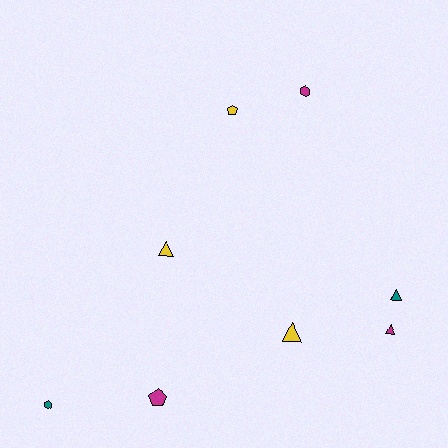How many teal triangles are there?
There is 1 teal triangle.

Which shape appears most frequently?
Triangle, with 4 objects.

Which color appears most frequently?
Yellow, with 3 objects.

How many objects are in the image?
There are 8 objects.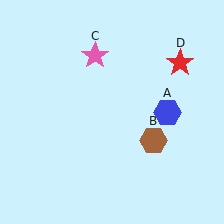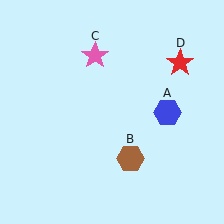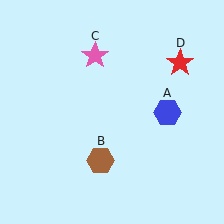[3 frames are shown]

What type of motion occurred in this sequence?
The brown hexagon (object B) rotated clockwise around the center of the scene.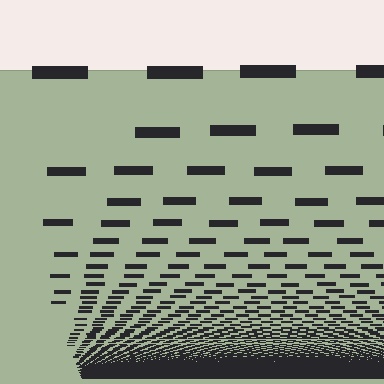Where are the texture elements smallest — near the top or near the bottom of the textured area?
Near the bottom.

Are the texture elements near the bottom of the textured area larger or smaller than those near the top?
Smaller. The gradient is inverted — elements near the bottom are smaller and denser.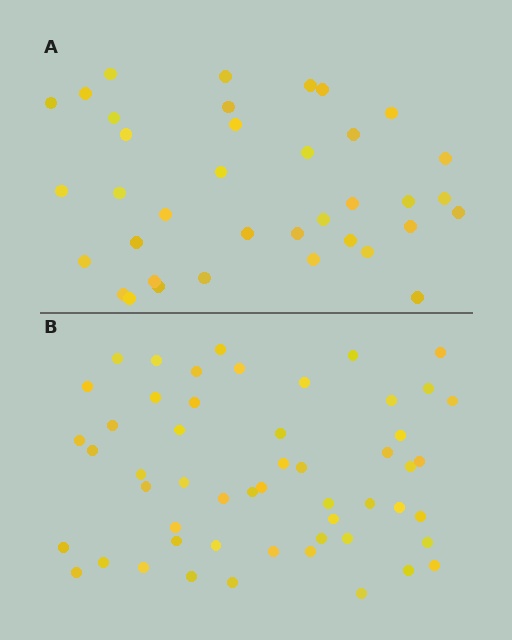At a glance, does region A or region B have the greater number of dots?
Region B (the bottom region) has more dots.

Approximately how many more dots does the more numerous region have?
Region B has approximately 15 more dots than region A.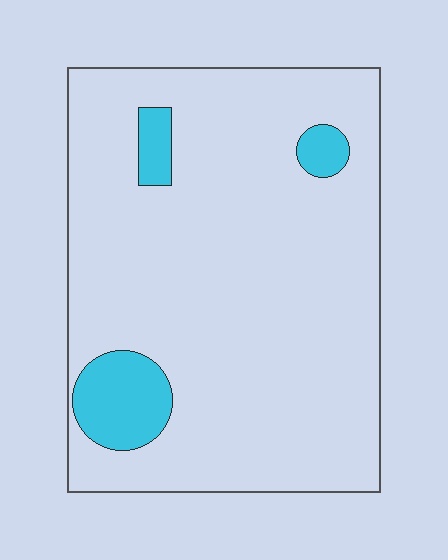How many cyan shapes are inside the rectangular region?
3.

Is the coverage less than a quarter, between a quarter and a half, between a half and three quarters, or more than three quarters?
Less than a quarter.